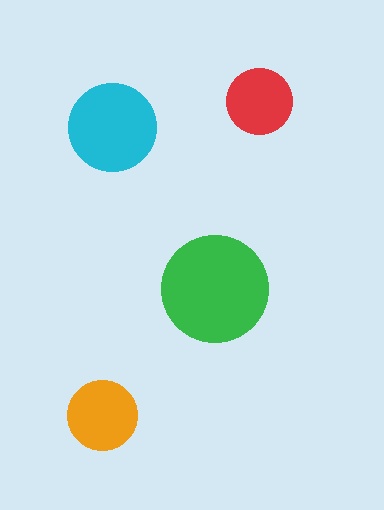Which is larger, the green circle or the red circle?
The green one.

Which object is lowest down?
The orange circle is bottommost.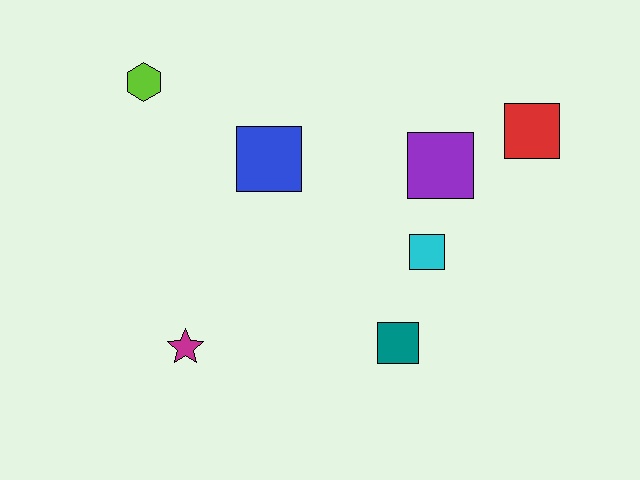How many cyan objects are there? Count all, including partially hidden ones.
There is 1 cyan object.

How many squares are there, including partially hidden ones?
There are 5 squares.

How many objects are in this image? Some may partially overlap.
There are 7 objects.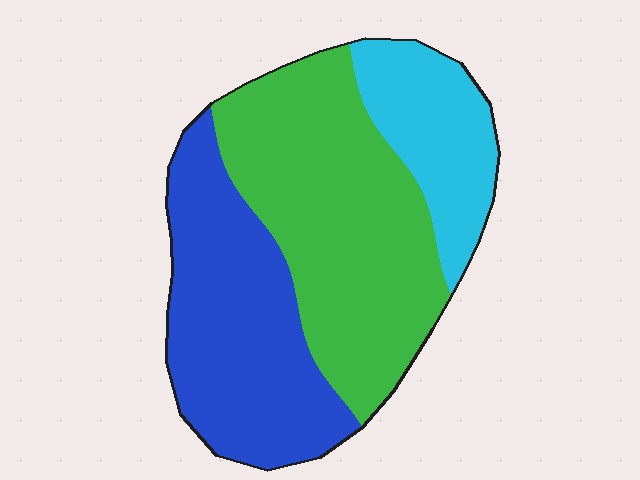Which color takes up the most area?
Green, at roughly 45%.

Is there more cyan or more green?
Green.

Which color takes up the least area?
Cyan, at roughly 20%.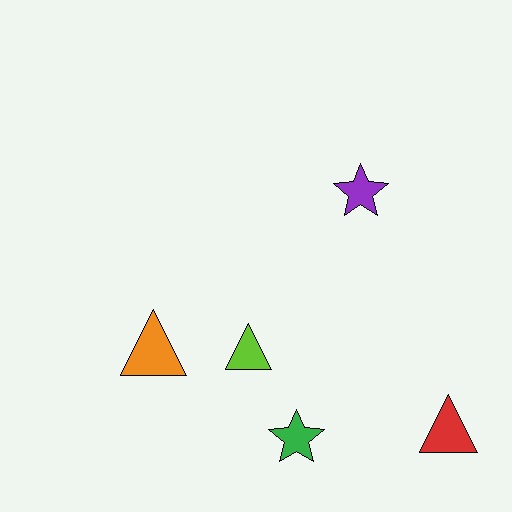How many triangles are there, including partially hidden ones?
There are 3 triangles.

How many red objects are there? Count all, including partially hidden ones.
There is 1 red object.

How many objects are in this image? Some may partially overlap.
There are 5 objects.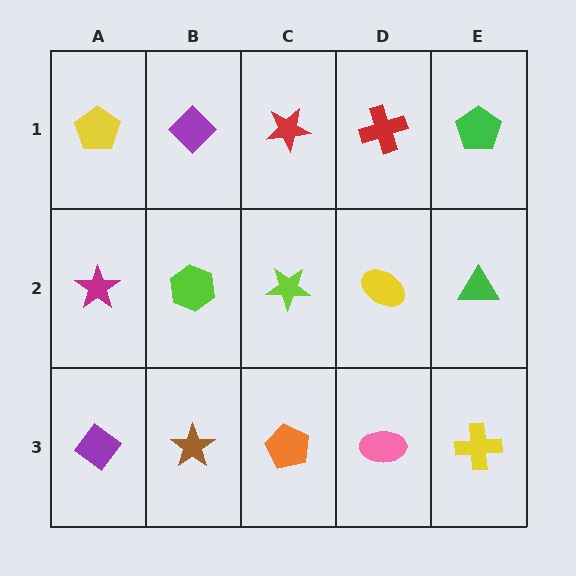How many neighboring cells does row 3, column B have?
3.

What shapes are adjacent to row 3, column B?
A lime hexagon (row 2, column B), a purple diamond (row 3, column A), an orange pentagon (row 3, column C).